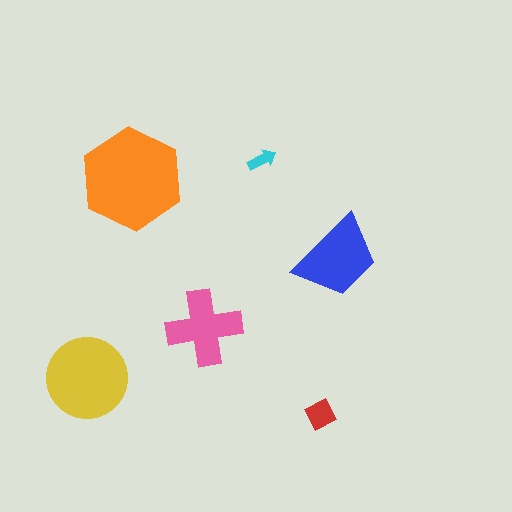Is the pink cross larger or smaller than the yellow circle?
Smaller.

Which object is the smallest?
The cyan arrow.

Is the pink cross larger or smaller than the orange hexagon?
Smaller.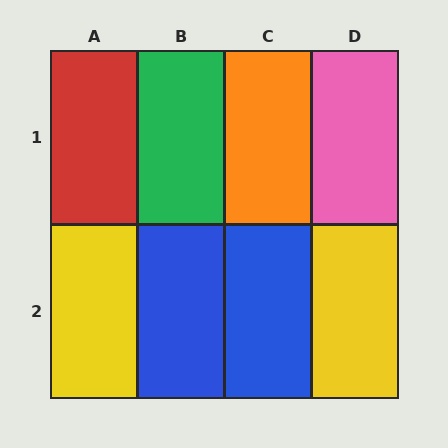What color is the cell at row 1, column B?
Green.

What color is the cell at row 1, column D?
Pink.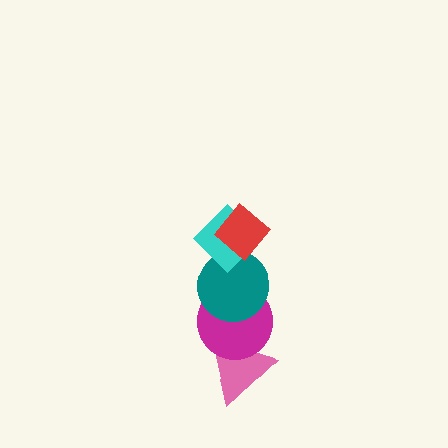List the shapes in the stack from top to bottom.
From top to bottom: the red diamond, the cyan diamond, the teal circle, the magenta circle, the pink triangle.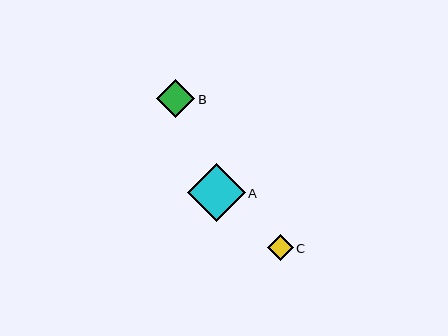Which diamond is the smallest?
Diamond C is the smallest with a size of approximately 26 pixels.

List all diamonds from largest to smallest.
From largest to smallest: A, B, C.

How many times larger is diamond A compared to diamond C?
Diamond A is approximately 2.2 times the size of diamond C.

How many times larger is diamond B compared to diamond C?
Diamond B is approximately 1.5 times the size of diamond C.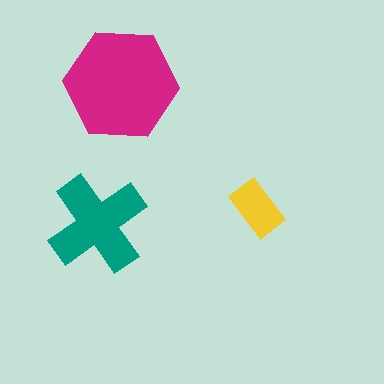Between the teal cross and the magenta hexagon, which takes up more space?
The magenta hexagon.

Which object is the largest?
The magenta hexagon.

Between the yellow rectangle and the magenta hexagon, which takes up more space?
The magenta hexagon.